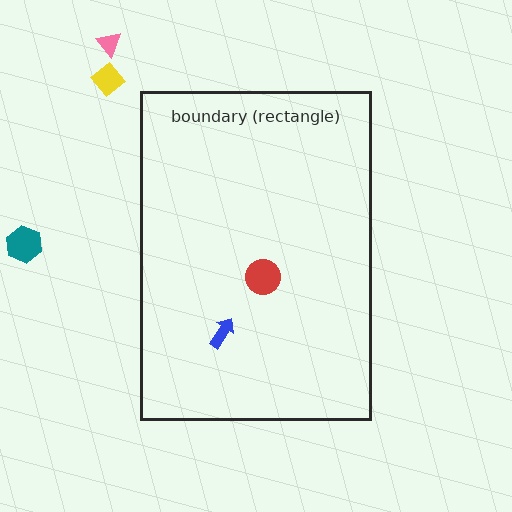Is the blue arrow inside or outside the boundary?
Inside.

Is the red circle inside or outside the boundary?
Inside.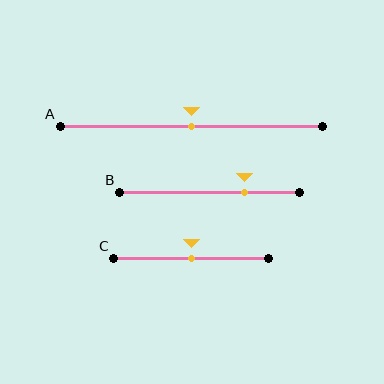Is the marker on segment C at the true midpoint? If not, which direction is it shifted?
Yes, the marker on segment C is at the true midpoint.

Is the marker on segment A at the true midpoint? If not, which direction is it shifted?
Yes, the marker on segment A is at the true midpoint.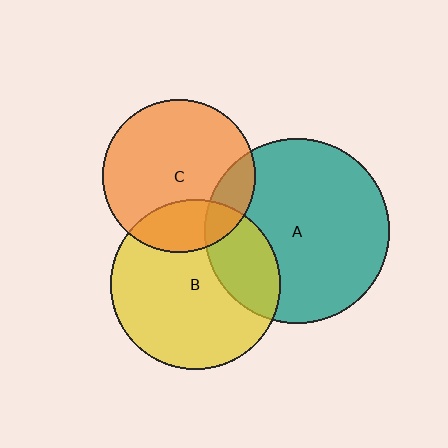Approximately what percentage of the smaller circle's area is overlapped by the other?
Approximately 15%.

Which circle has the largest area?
Circle A (teal).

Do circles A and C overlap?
Yes.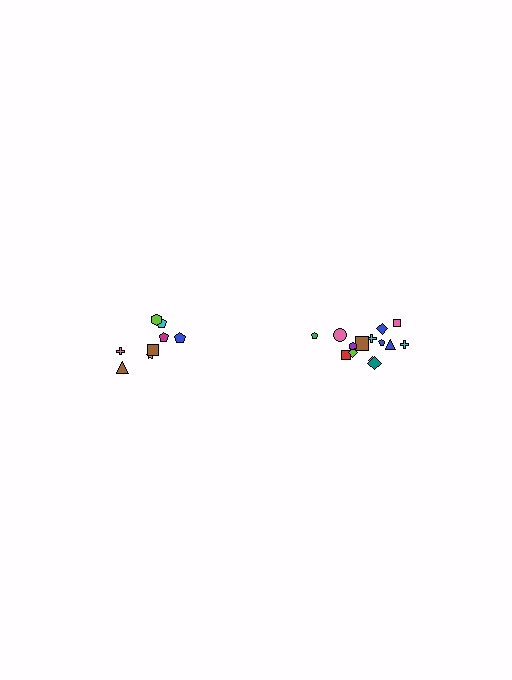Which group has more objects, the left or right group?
The right group.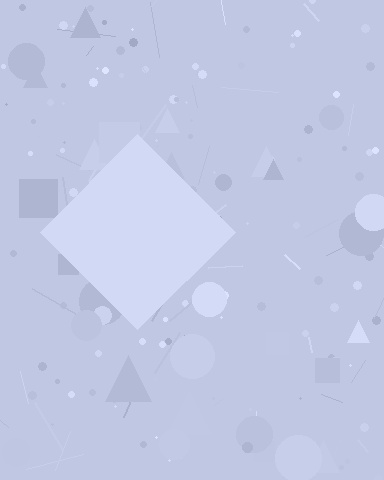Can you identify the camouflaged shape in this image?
The camouflaged shape is a diamond.